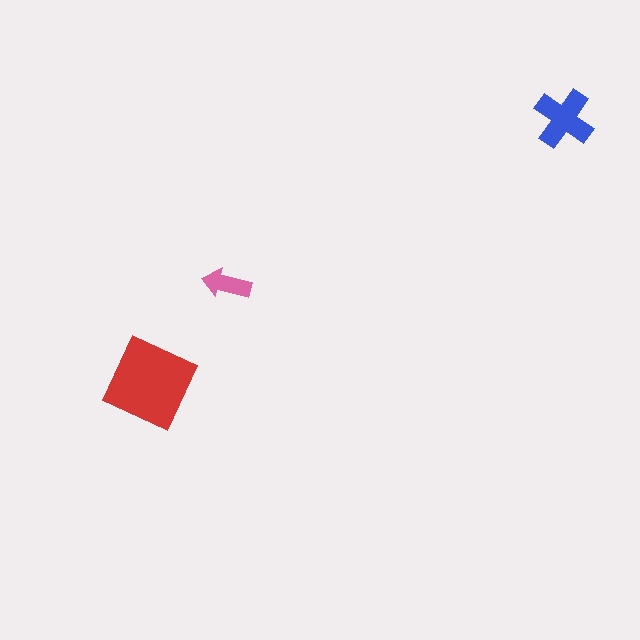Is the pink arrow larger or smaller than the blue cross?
Smaller.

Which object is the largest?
The red square.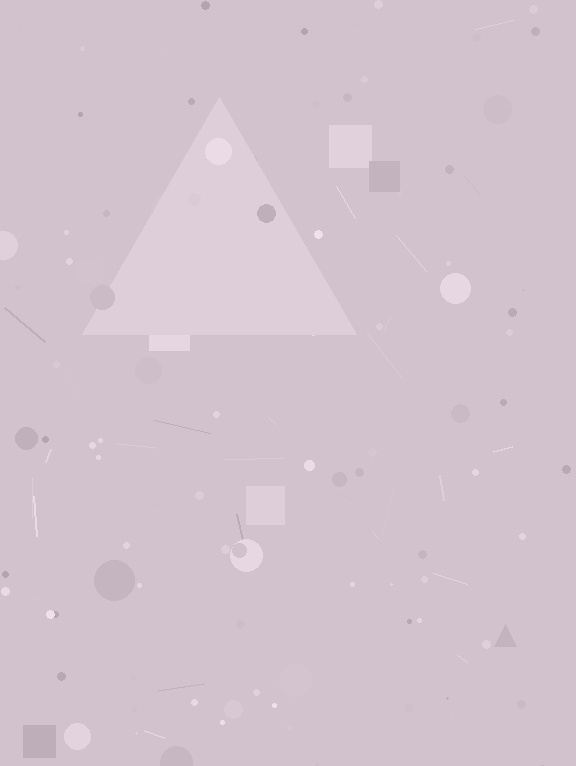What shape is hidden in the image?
A triangle is hidden in the image.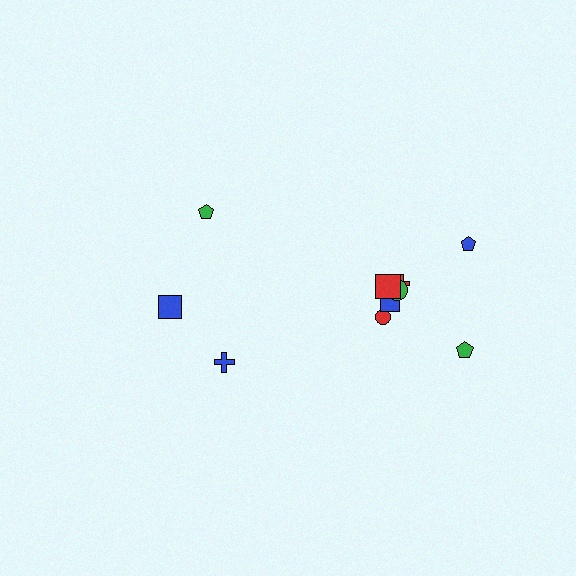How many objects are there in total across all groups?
There are 10 objects.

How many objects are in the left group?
There are 3 objects.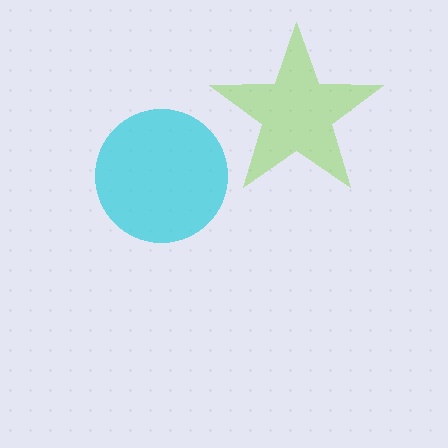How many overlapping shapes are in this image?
There are 2 overlapping shapes in the image.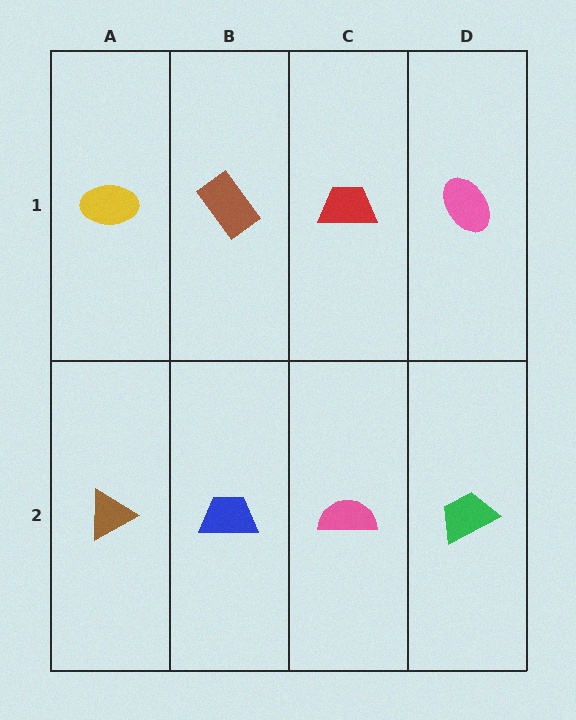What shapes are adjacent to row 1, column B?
A blue trapezoid (row 2, column B), a yellow ellipse (row 1, column A), a red trapezoid (row 1, column C).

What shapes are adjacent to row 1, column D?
A green trapezoid (row 2, column D), a red trapezoid (row 1, column C).